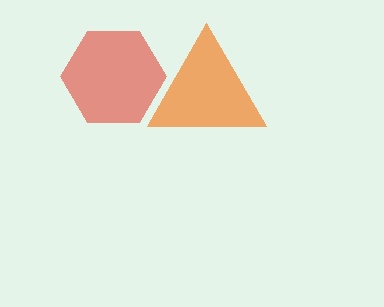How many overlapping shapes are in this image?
There are 2 overlapping shapes in the image.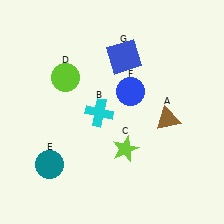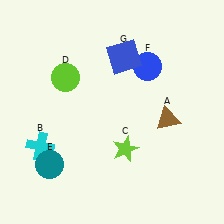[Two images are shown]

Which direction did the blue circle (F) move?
The blue circle (F) moved up.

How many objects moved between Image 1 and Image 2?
2 objects moved between the two images.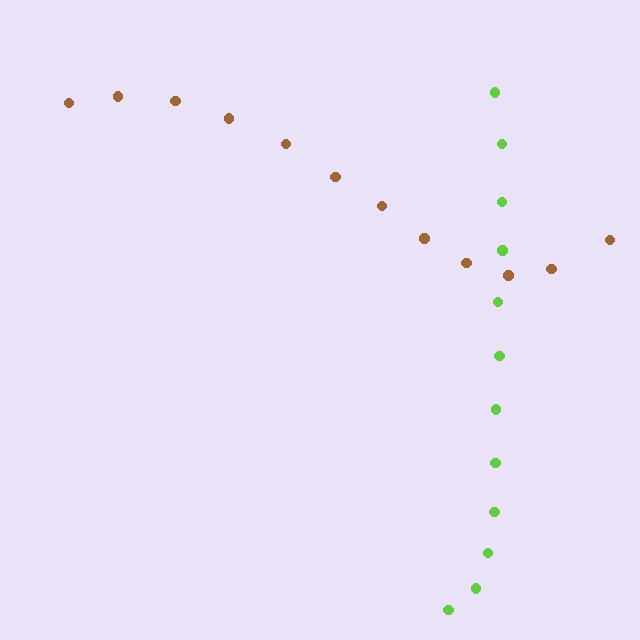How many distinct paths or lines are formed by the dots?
There are 2 distinct paths.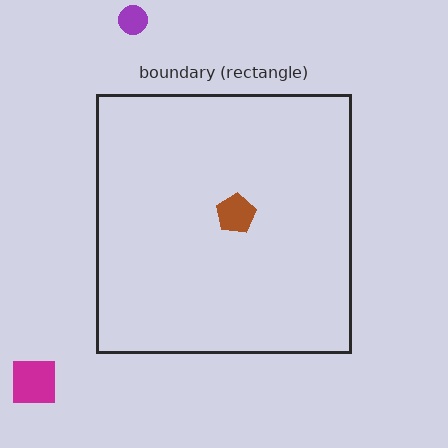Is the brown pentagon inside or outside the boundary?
Inside.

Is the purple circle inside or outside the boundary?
Outside.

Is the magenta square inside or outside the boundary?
Outside.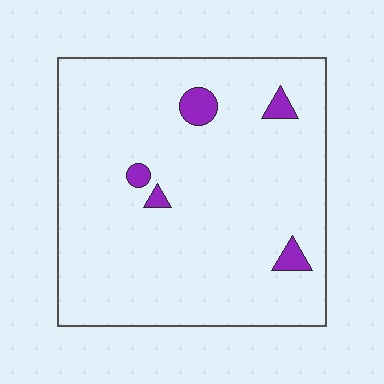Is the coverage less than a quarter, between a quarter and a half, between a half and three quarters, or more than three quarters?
Less than a quarter.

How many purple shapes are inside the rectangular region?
5.